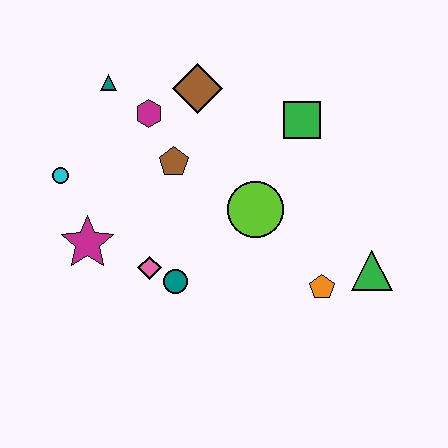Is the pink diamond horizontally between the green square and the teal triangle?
Yes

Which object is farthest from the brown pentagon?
The green triangle is farthest from the brown pentagon.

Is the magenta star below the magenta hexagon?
Yes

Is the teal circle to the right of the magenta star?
Yes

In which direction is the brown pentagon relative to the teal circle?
The brown pentagon is above the teal circle.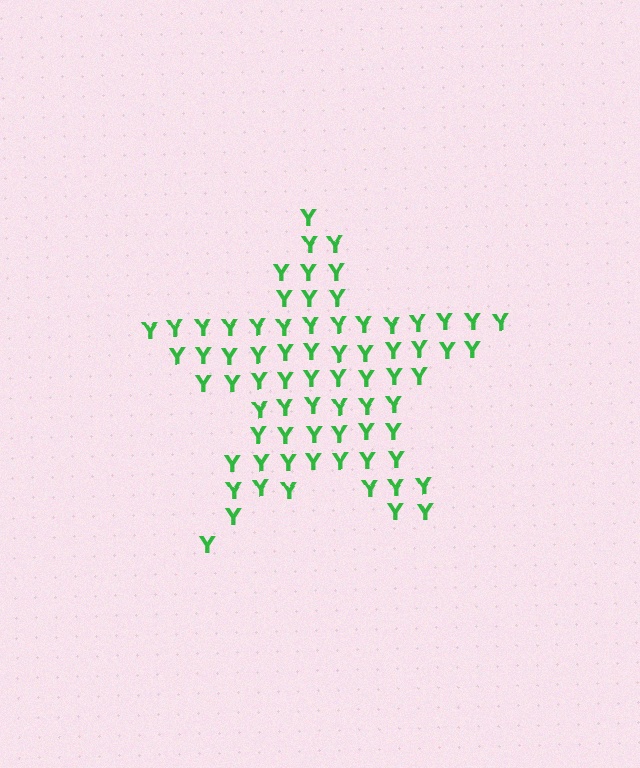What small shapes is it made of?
It is made of small letter Y's.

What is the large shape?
The large shape is a star.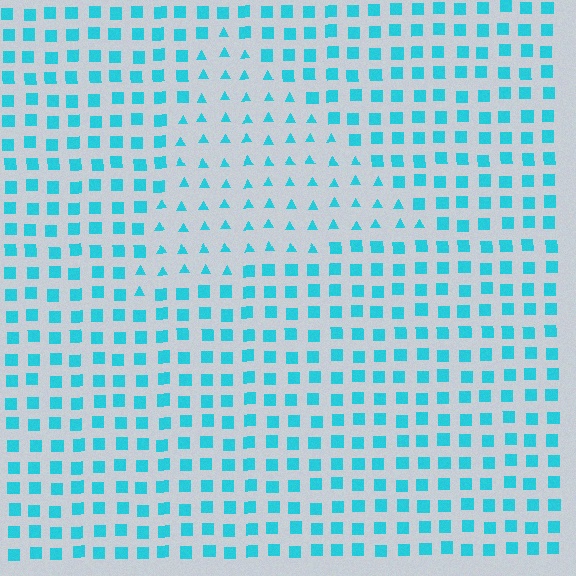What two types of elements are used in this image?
The image uses triangles inside the triangle region and squares outside it.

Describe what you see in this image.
The image is filled with small cyan elements arranged in a uniform grid. A triangle-shaped region contains triangles, while the surrounding area contains squares. The boundary is defined purely by the change in element shape.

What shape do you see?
I see a triangle.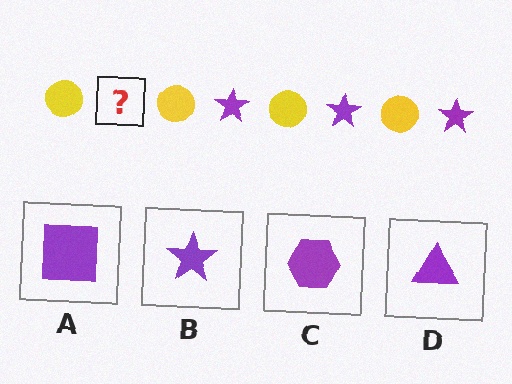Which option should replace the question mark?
Option B.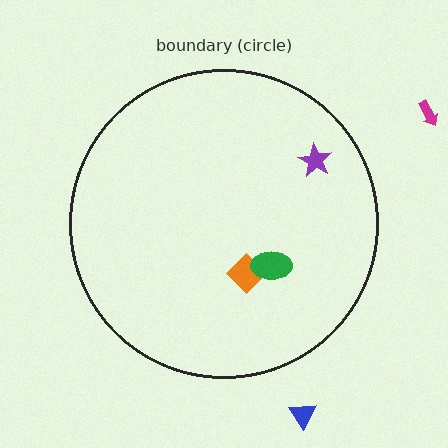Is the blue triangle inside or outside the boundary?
Outside.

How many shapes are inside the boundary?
3 inside, 2 outside.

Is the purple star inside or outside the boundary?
Inside.